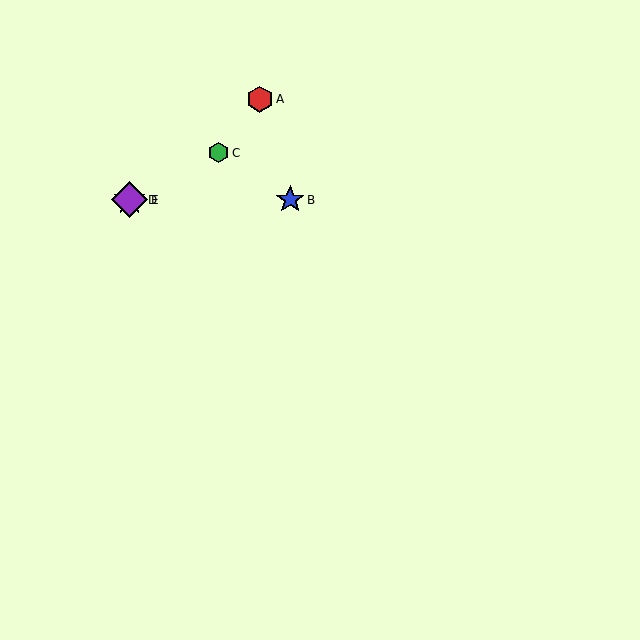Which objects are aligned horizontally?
Objects B, D, E are aligned horizontally.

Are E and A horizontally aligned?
No, E is at y≈200 and A is at y≈99.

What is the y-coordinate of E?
Object E is at y≈200.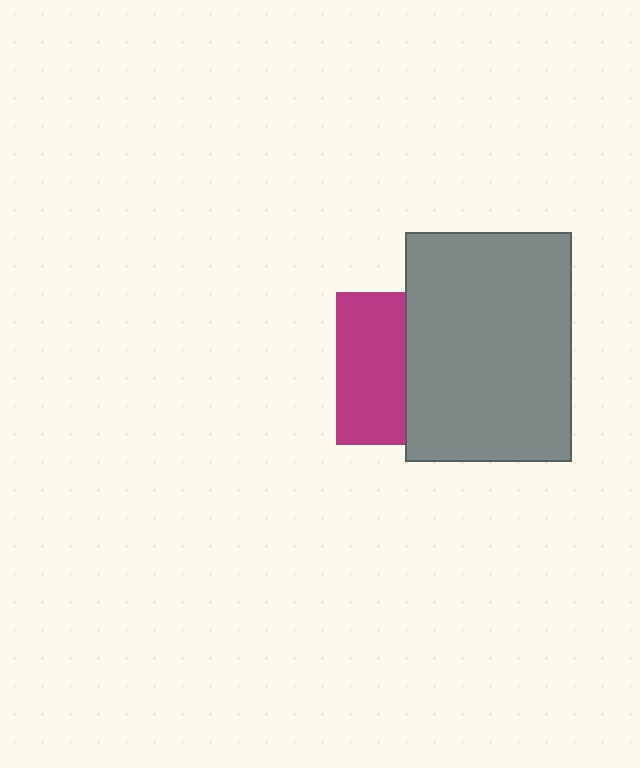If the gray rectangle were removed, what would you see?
You would see the complete magenta square.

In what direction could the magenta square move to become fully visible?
The magenta square could move left. That would shift it out from behind the gray rectangle entirely.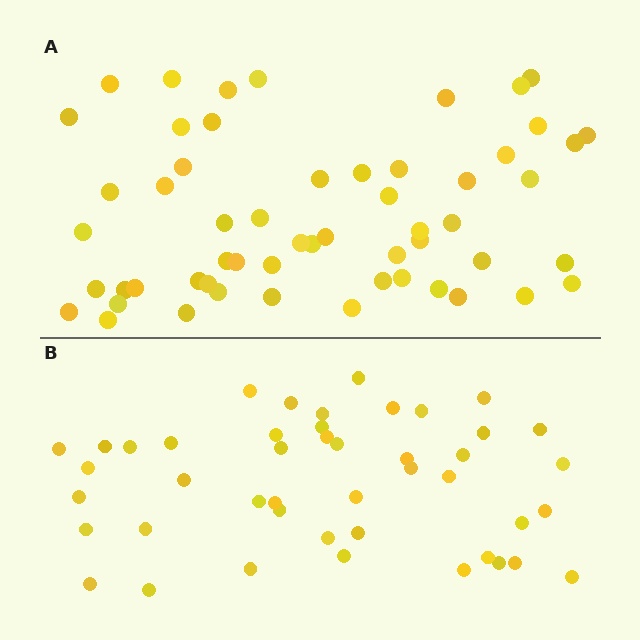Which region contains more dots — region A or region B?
Region A (the top region) has more dots.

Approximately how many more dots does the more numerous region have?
Region A has roughly 12 or so more dots than region B.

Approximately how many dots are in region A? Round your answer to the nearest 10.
About 60 dots. (The exact count is 56, which rounds to 60.)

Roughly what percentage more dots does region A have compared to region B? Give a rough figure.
About 25% more.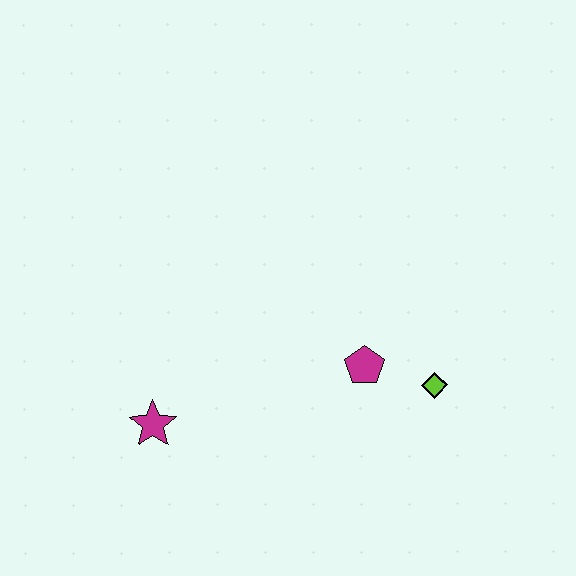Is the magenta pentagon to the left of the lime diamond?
Yes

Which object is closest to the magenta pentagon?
The lime diamond is closest to the magenta pentagon.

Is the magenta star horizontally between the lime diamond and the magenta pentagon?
No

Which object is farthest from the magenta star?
The lime diamond is farthest from the magenta star.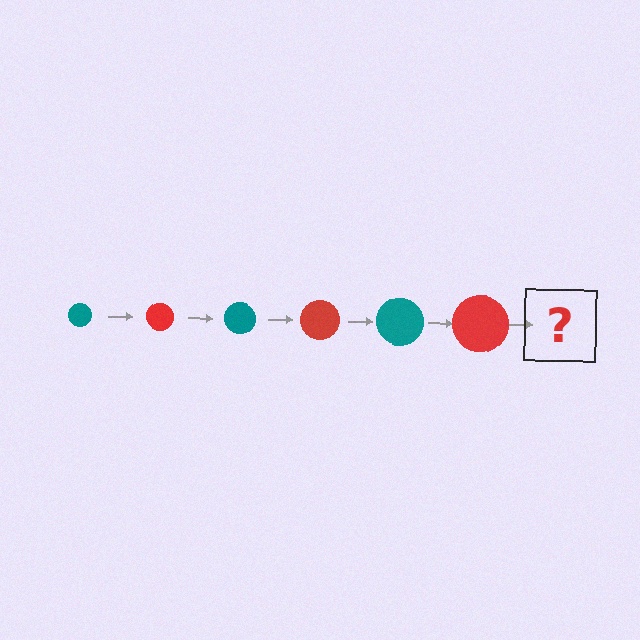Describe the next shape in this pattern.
It should be a teal circle, larger than the previous one.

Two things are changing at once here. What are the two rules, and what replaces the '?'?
The two rules are that the circle grows larger each step and the color cycles through teal and red. The '?' should be a teal circle, larger than the previous one.